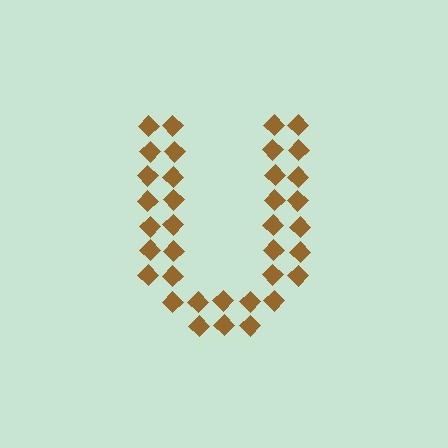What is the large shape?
The large shape is the letter U.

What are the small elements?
The small elements are diamonds.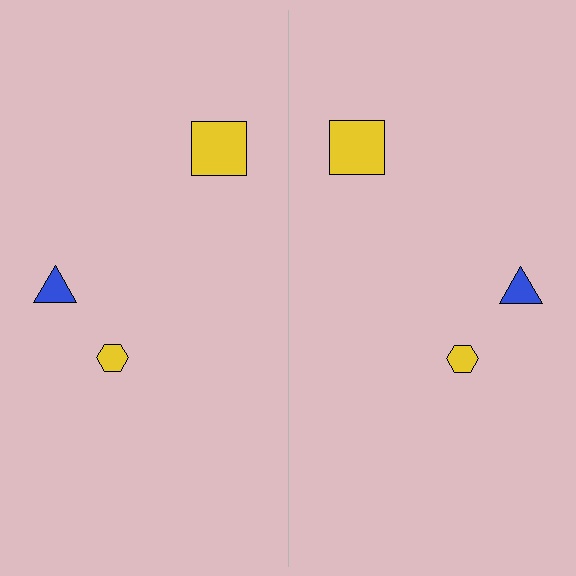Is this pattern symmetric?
Yes, this pattern has bilateral (reflection) symmetry.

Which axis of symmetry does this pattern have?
The pattern has a vertical axis of symmetry running through the center of the image.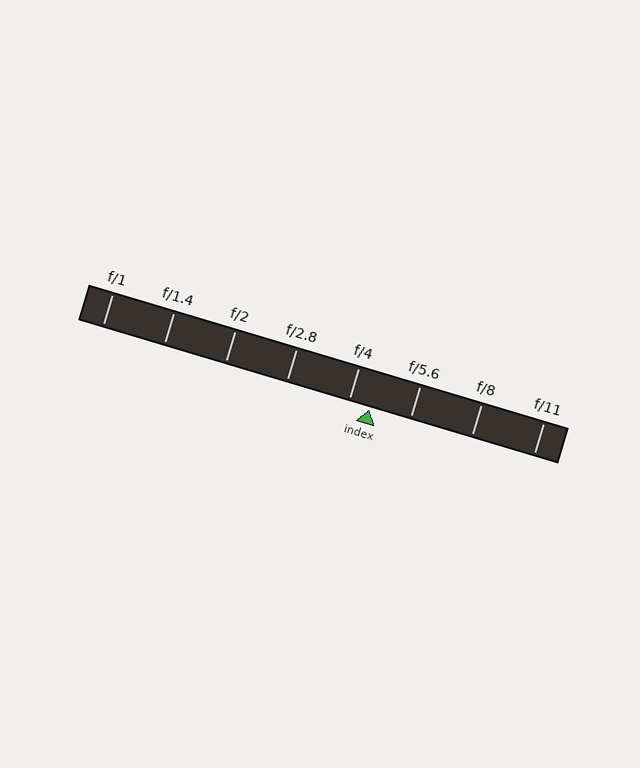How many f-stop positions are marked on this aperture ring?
There are 8 f-stop positions marked.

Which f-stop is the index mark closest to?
The index mark is closest to f/4.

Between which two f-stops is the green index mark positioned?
The index mark is between f/4 and f/5.6.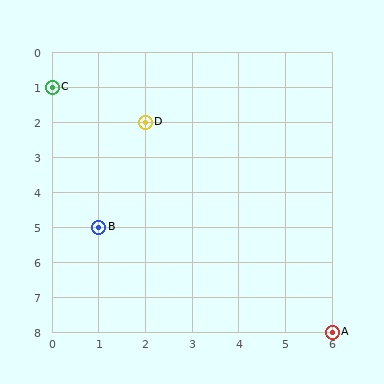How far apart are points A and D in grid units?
Points A and D are 4 columns and 6 rows apart (about 7.2 grid units diagonally).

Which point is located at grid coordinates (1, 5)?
Point B is at (1, 5).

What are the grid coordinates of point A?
Point A is at grid coordinates (6, 8).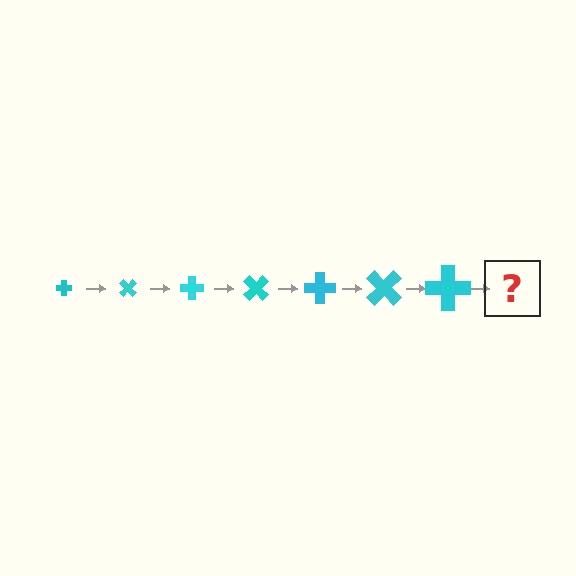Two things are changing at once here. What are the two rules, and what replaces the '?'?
The two rules are that the cross grows larger each step and it rotates 45 degrees each step. The '?' should be a cross, larger than the previous one and rotated 315 degrees from the start.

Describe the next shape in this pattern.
It should be a cross, larger than the previous one and rotated 315 degrees from the start.